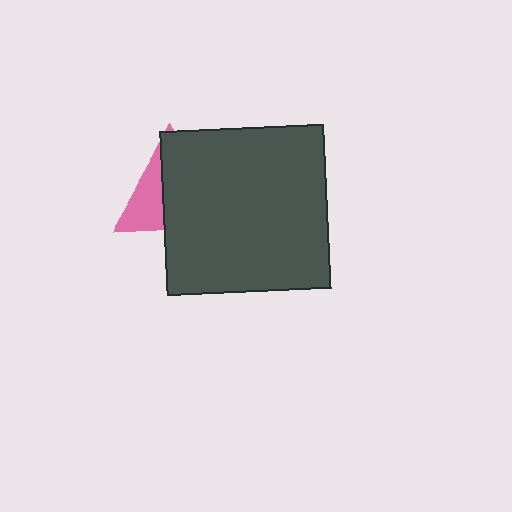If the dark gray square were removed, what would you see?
You would see the complete pink triangle.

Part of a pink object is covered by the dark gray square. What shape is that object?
It is a triangle.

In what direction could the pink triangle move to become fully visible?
The pink triangle could move left. That would shift it out from behind the dark gray square entirely.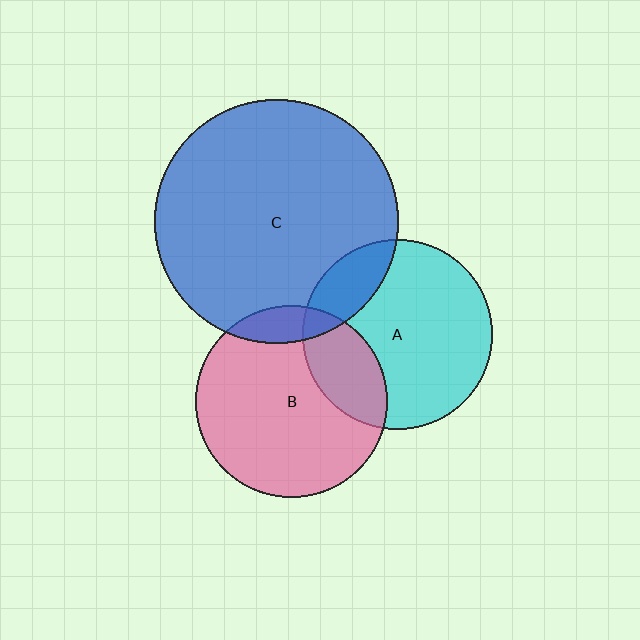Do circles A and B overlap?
Yes.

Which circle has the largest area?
Circle C (blue).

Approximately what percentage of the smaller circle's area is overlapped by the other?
Approximately 25%.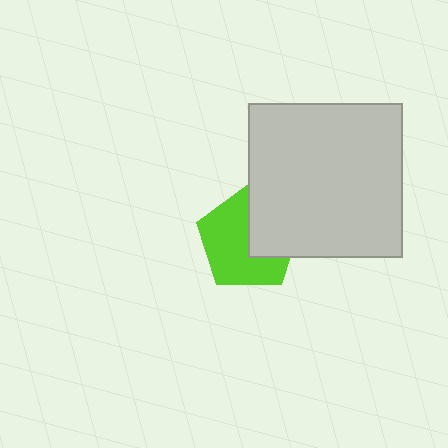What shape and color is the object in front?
The object in front is a light gray square.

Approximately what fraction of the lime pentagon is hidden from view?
Roughly 38% of the lime pentagon is hidden behind the light gray square.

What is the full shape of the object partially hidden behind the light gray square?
The partially hidden object is a lime pentagon.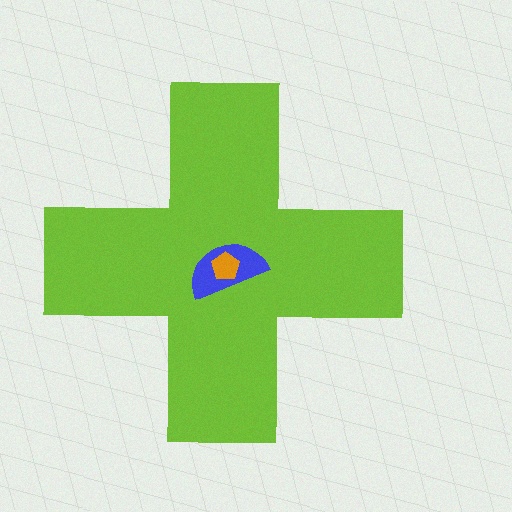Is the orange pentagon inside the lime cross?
Yes.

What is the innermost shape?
The orange pentagon.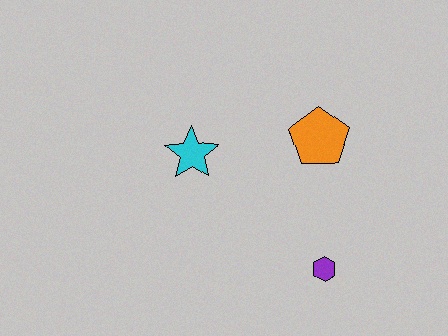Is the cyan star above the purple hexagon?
Yes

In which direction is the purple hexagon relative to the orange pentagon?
The purple hexagon is below the orange pentagon.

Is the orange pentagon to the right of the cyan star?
Yes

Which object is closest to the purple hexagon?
The orange pentagon is closest to the purple hexagon.